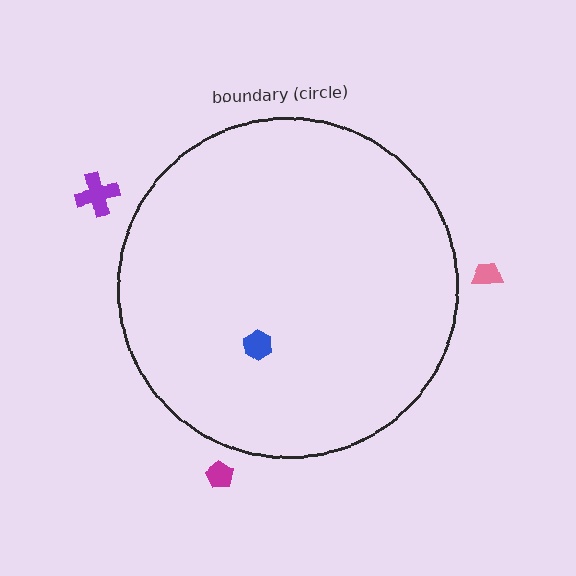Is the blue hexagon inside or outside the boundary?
Inside.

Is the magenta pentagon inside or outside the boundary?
Outside.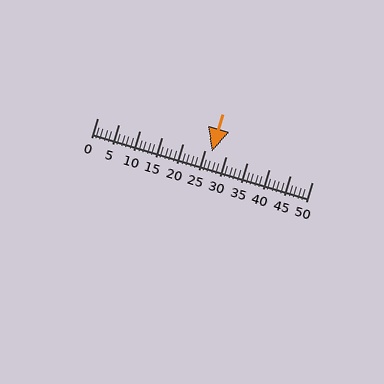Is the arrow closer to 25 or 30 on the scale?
The arrow is closer to 25.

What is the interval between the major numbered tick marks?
The major tick marks are spaced 5 units apart.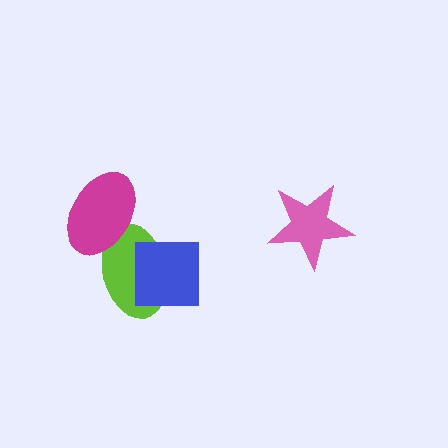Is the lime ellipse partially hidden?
Yes, it is partially covered by another shape.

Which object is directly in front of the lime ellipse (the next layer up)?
The magenta ellipse is directly in front of the lime ellipse.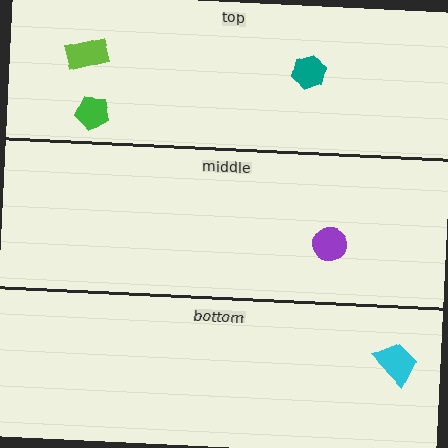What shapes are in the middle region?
The purple circle.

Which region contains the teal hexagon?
The top region.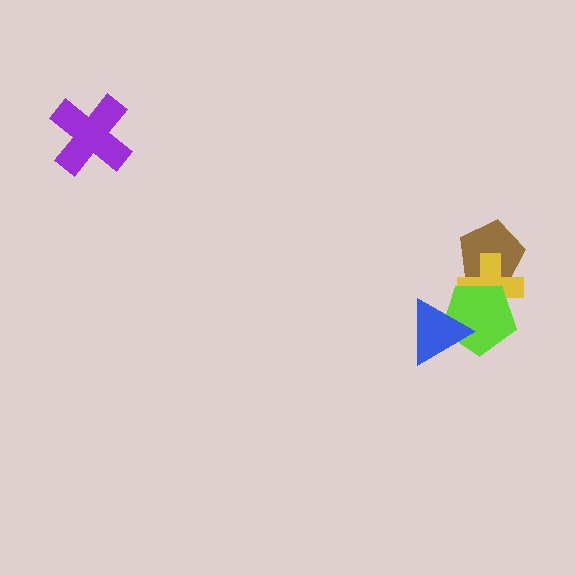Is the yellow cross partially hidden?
Yes, it is partially covered by another shape.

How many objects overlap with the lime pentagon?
3 objects overlap with the lime pentagon.